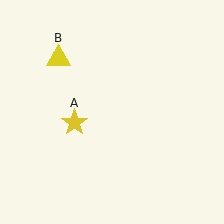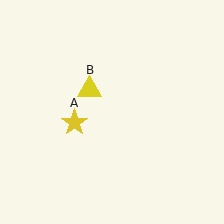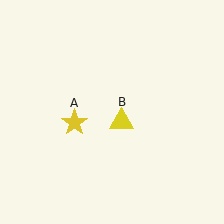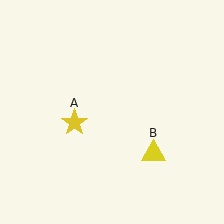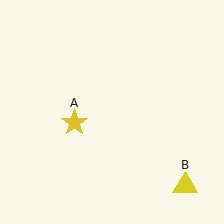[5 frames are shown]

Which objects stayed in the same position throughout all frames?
Yellow star (object A) remained stationary.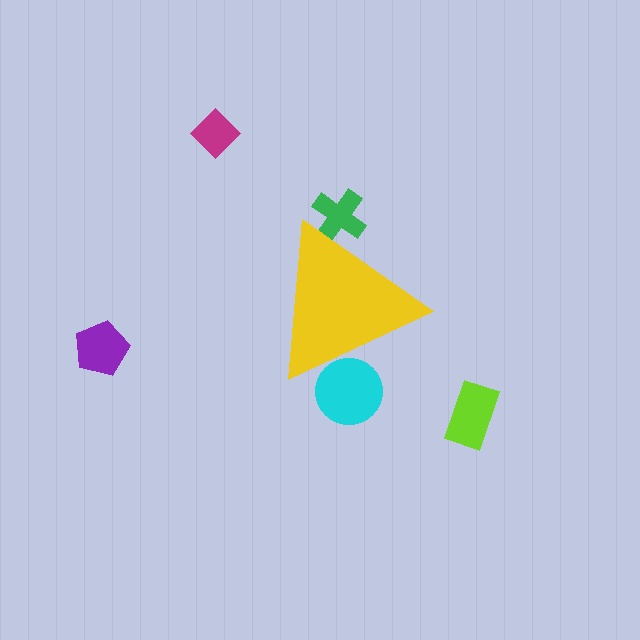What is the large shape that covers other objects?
A yellow triangle.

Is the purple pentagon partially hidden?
No, the purple pentagon is fully visible.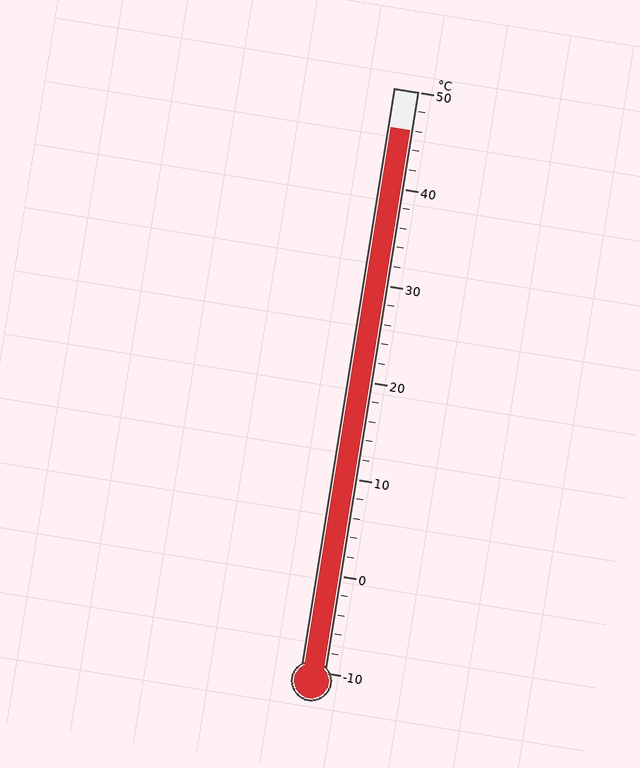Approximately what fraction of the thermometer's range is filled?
The thermometer is filled to approximately 95% of its range.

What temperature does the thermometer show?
The thermometer shows approximately 46°C.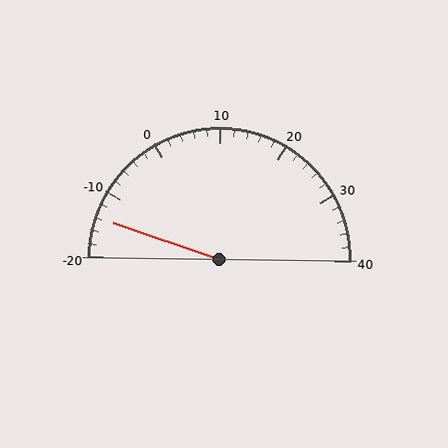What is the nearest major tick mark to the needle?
The nearest major tick mark is -10.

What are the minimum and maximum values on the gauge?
The gauge ranges from -20 to 40.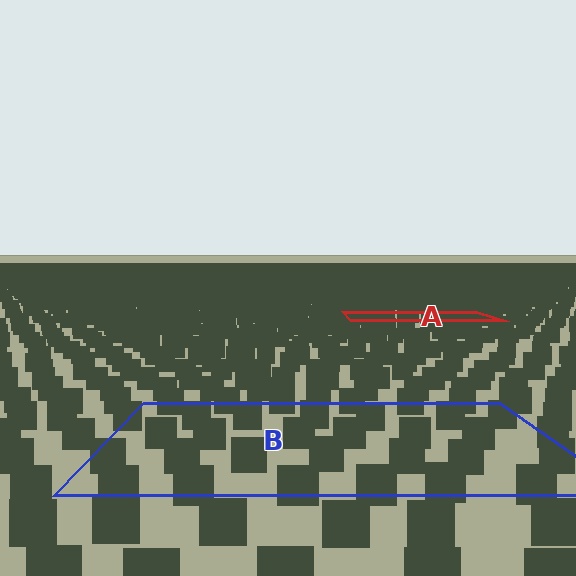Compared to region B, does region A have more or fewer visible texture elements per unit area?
Region A has more texture elements per unit area — they are packed more densely because it is farther away.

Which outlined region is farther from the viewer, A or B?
Region A is farther from the viewer — the texture elements inside it appear smaller and more densely packed.